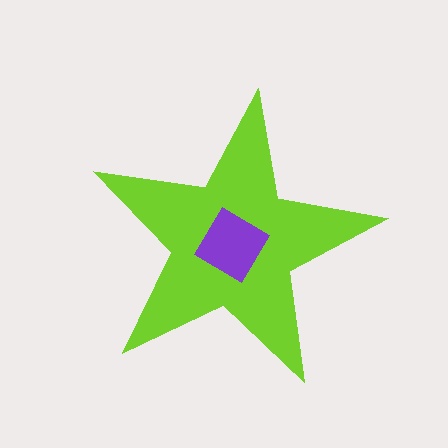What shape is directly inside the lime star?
The purple diamond.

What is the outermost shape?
The lime star.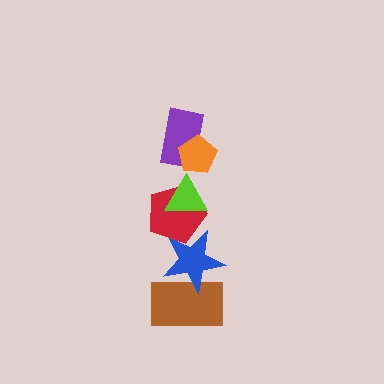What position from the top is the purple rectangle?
The purple rectangle is 2nd from the top.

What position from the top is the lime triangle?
The lime triangle is 3rd from the top.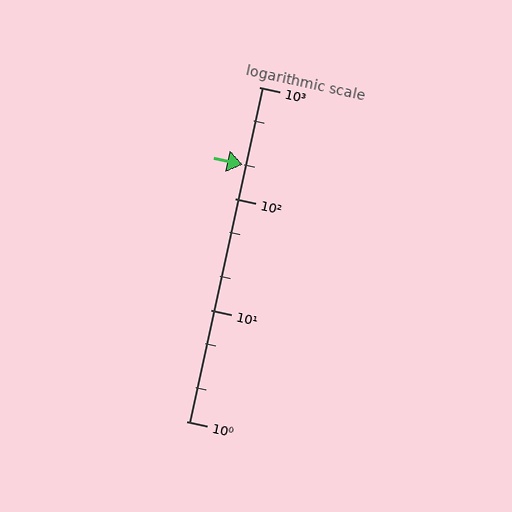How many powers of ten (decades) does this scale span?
The scale spans 3 decades, from 1 to 1000.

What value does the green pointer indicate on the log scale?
The pointer indicates approximately 200.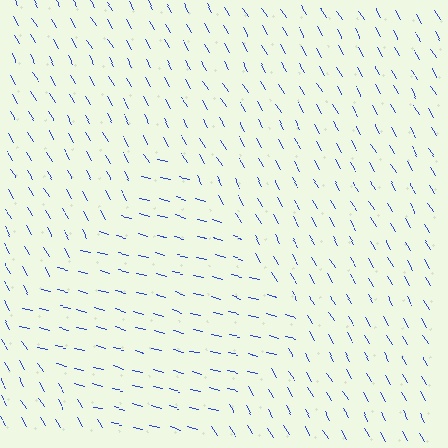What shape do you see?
I see a diamond.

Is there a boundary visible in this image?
Yes, there is a texture boundary formed by a change in line orientation.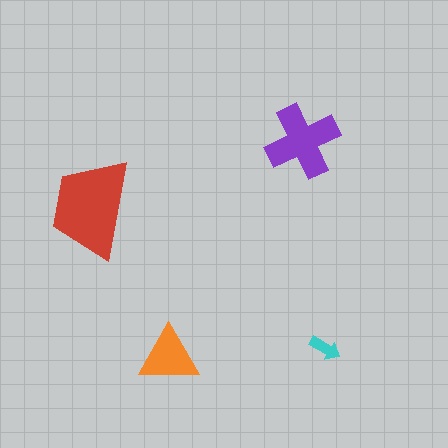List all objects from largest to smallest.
The red trapezoid, the purple cross, the orange triangle, the cyan arrow.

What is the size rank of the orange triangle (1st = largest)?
3rd.